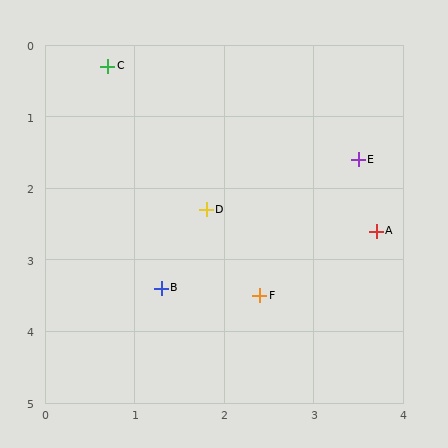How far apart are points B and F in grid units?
Points B and F are about 1.1 grid units apart.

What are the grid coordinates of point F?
Point F is at approximately (2.4, 3.5).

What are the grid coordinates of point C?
Point C is at approximately (0.7, 0.3).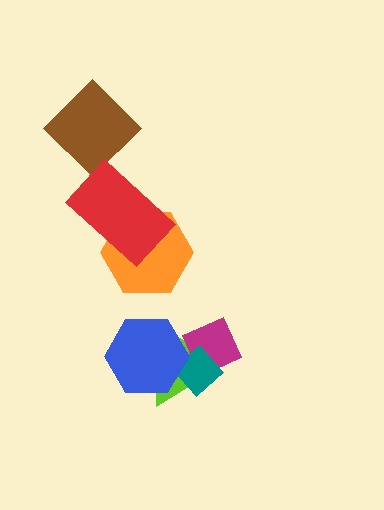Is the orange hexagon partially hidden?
Yes, it is partially covered by another shape.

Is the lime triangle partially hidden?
Yes, it is partially covered by another shape.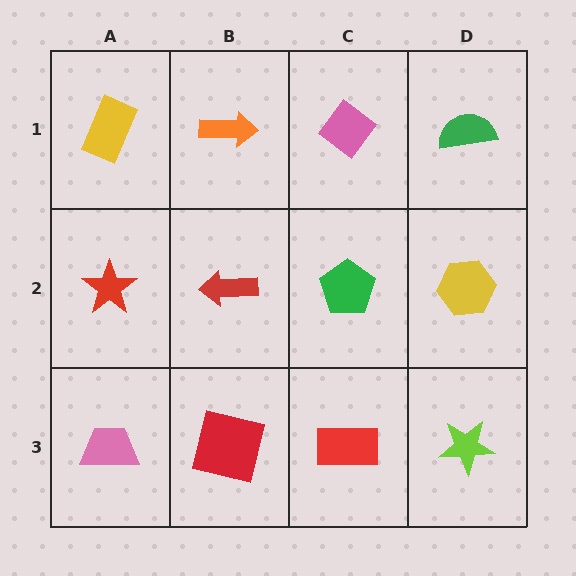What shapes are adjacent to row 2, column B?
An orange arrow (row 1, column B), a red square (row 3, column B), a red star (row 2, column A), a green pentagon (row 2, column C).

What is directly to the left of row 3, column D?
A red rectangle.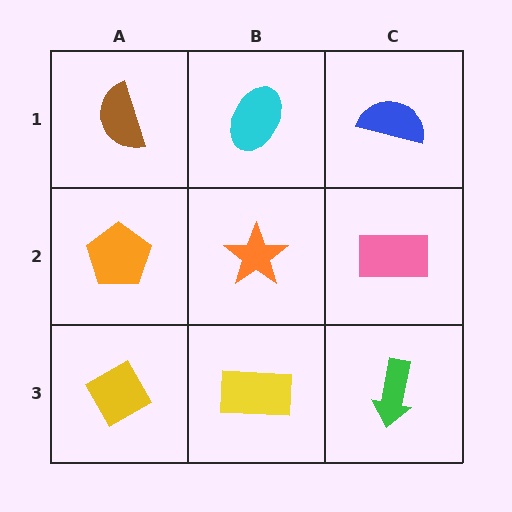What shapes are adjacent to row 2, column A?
A brown semicircle (row 1, column A), a yellow diamond (row 3, column A), an orange star (row 2, column B).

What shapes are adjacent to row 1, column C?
A pink rectangle (row 2, column C), a cyan ellipse (row 1, column B).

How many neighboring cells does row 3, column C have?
2.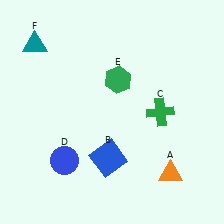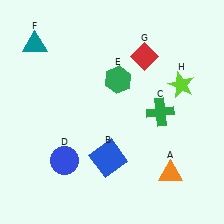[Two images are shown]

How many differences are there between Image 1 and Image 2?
There are 2 differences between the two images.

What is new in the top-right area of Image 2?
A red diamond (G) was added in the top-right area of Image 2.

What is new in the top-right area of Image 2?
A lime star (H) was added in the top-right area of Image 2.